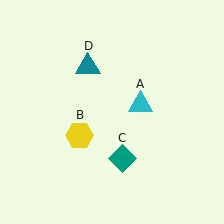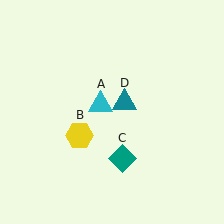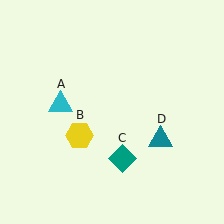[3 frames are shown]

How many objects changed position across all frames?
2 objects changed position: cyan triangle (object A), teal triangle (object D).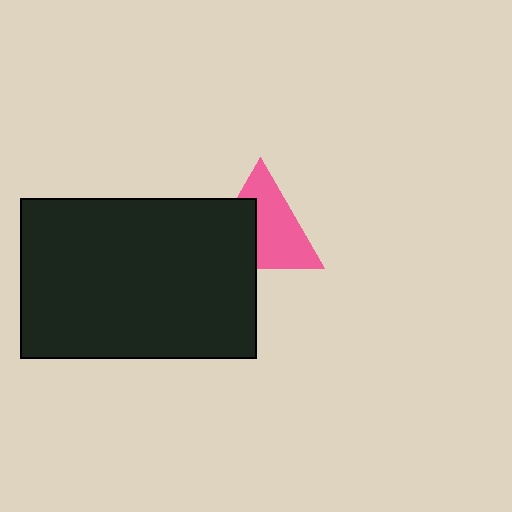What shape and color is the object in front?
The object in front is a black rectangle.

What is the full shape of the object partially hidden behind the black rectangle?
The partially hidden object is a pink triangle.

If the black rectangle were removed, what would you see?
You would see the complete pink triangle.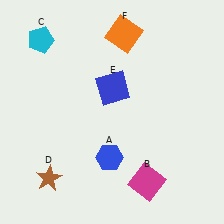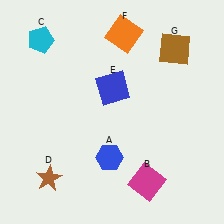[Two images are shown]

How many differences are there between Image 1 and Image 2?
There is 1 difference between the two images.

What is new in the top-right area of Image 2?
A brown square (G) was added in the top-right area of Image 2.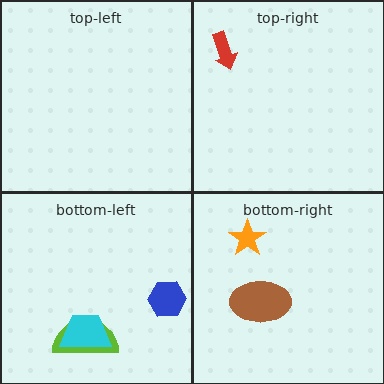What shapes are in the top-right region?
The red arrow.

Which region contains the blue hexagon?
The bottom-left region.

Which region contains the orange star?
The bottom-right region.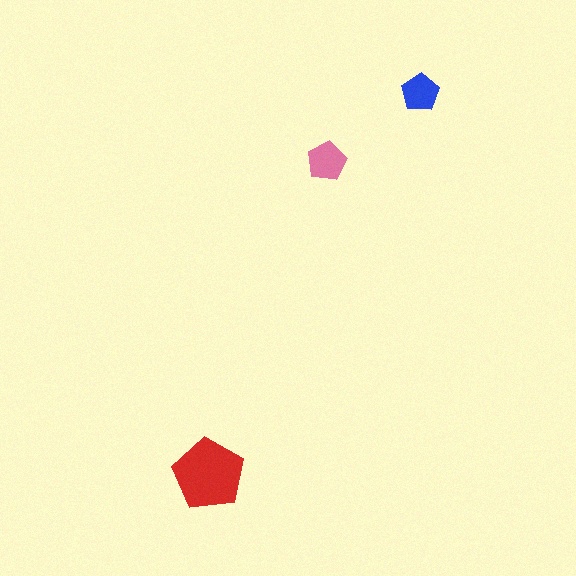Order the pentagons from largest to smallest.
the red one, the pink one, the blue one.